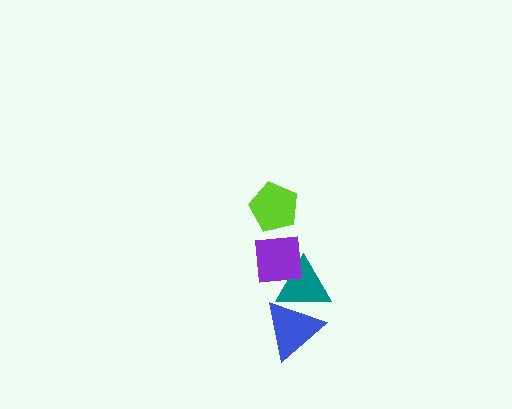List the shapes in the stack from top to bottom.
From top to bottom: the lime pentagon, the purple square, the teal triangle, the blue triangle.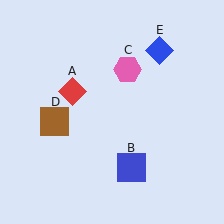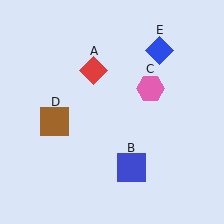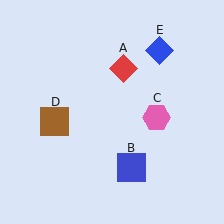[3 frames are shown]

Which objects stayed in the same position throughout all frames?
Blue square (object B) and brown square (object D) and blue diamond (object E) remained stationary.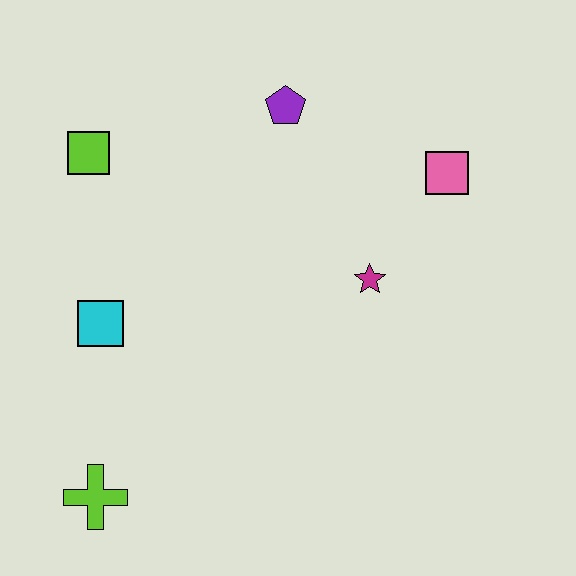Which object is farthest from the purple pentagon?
The lime cross is farthest from the purple pentagon.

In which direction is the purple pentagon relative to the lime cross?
The purple pentagon is above the lime cross.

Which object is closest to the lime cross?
The cyan square is closest to the lime cross.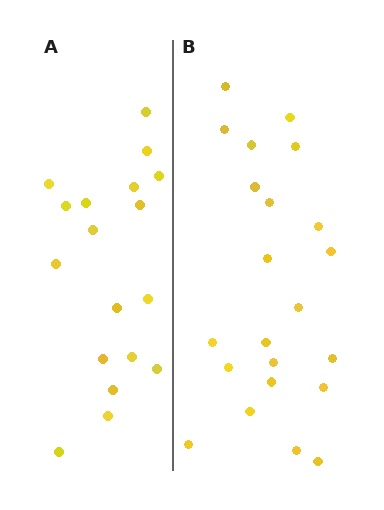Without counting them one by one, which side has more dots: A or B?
Region B (the right region) has more dots.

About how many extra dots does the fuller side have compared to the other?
Region B has about 4 more dots than region A.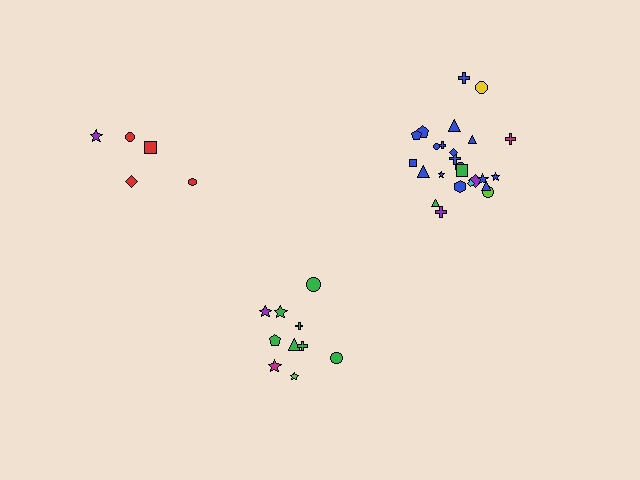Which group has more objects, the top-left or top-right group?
The top-right group.